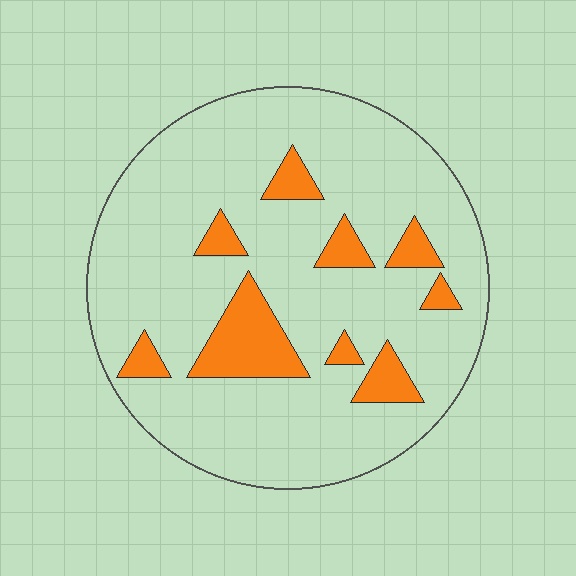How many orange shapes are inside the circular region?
9.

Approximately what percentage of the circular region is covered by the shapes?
Approximately 15%.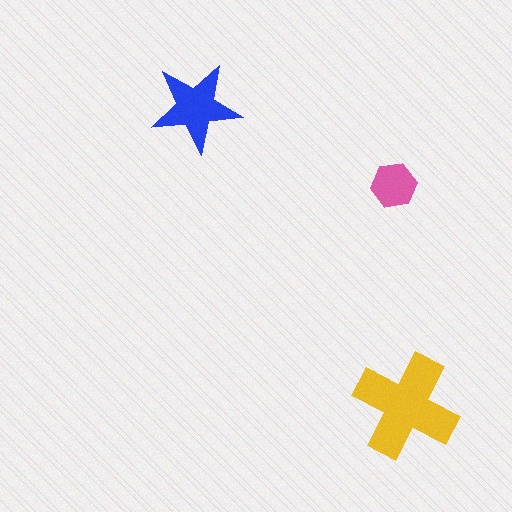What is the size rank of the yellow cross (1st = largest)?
1st.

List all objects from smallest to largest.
The pink hexagon, the blue star, the yellow cross.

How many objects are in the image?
There are 3 objects in the image.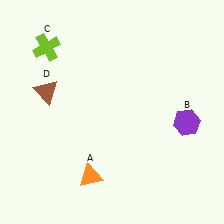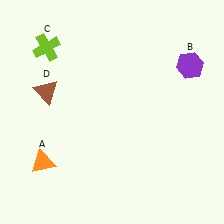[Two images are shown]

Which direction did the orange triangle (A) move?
The orange triangle (A) moved left.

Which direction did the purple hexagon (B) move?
The purple hexagon (B) moved up.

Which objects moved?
The objects that moved are: the orange triangle (A), the purple hexagon (B).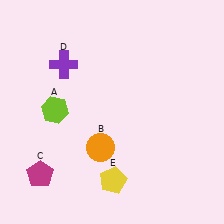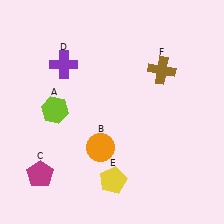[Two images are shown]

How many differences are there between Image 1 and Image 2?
There is 1 difference between the two images.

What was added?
A brown cross (F) was added in Image 2.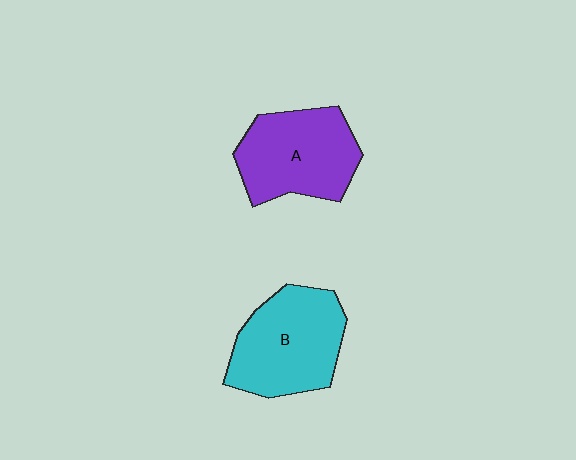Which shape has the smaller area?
Shape A (purple).